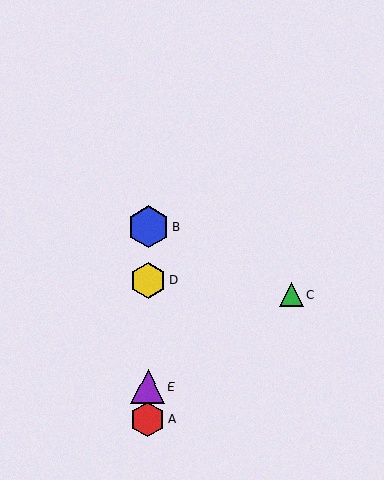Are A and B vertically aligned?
Yes, both are at x≈148.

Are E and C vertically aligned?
No, E is at x≈148 and C is at x≈291.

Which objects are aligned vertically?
Objects A, B, D, E are aligned vertically.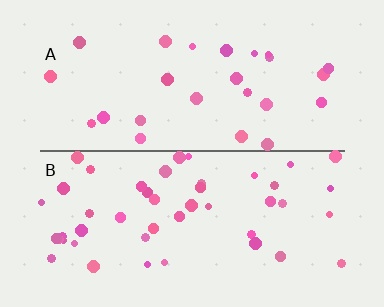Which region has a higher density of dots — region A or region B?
B (the bottom).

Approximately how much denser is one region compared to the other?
Approximately 1.8× — region B over region A.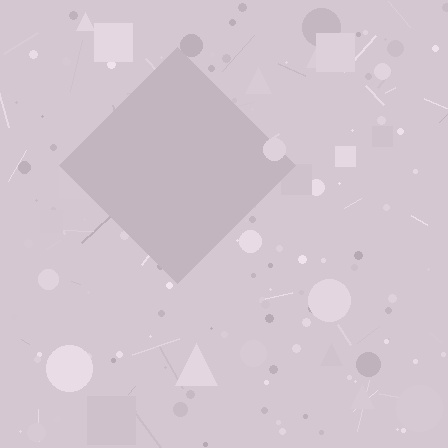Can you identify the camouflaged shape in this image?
The camouflaged shape is a diamond.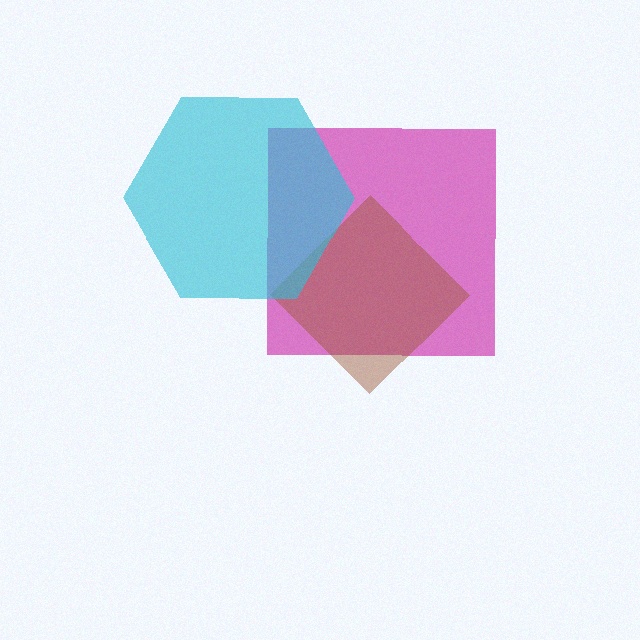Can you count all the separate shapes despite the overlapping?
Yes, there are 3 separate shapes.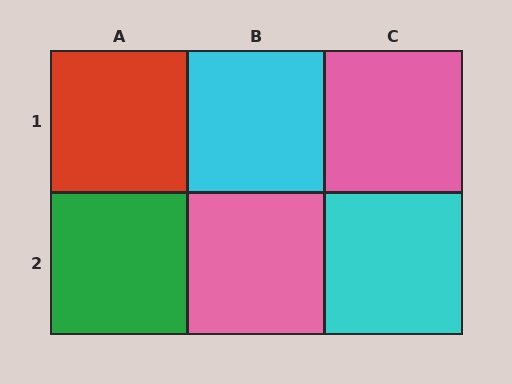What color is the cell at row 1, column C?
Pink.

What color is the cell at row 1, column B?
Cyan.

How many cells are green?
1 cell is green.